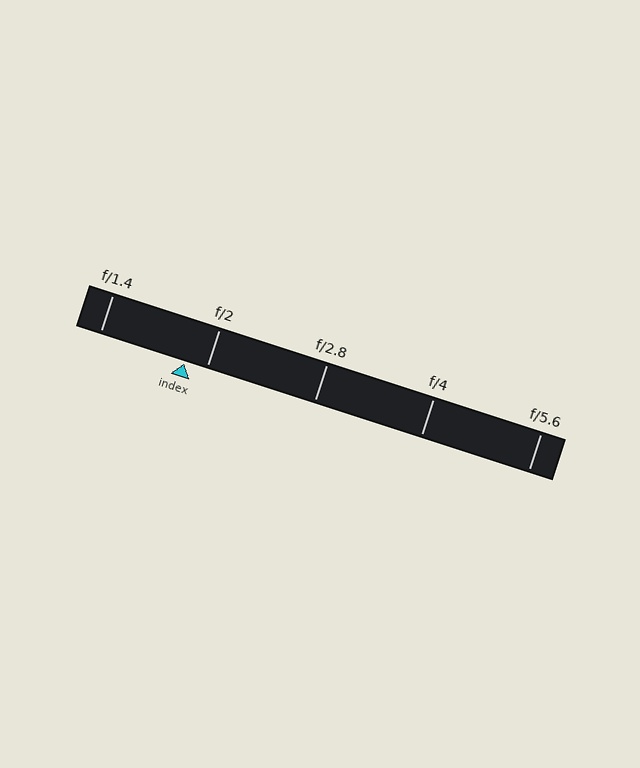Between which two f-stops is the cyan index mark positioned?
The index mark is between f/1.4 and f/2.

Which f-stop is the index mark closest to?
The index mark is closest to f/2.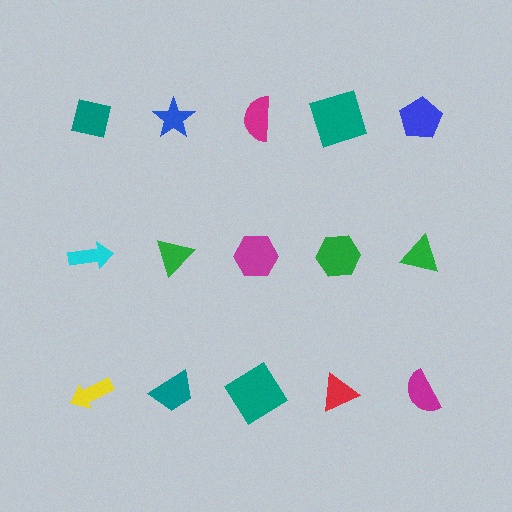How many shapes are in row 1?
5 shapes.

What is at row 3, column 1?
A yellow arrow.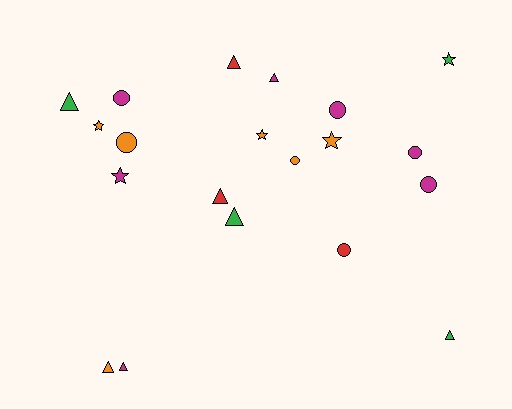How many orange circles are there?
There are 2 orange circles.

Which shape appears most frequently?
Triangle, with 8 objects.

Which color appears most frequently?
Magenta, with 7 objects.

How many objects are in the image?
There are 20 objects.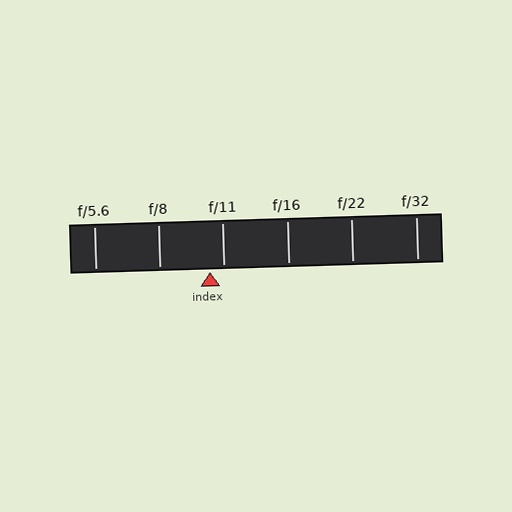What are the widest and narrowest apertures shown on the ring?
The widest aperture shown is f/5.6 and the narrowest is f/32.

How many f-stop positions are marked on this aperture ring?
There are 6 f-stop positions marked.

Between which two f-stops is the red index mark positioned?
The index mark is between f/8 and f/11.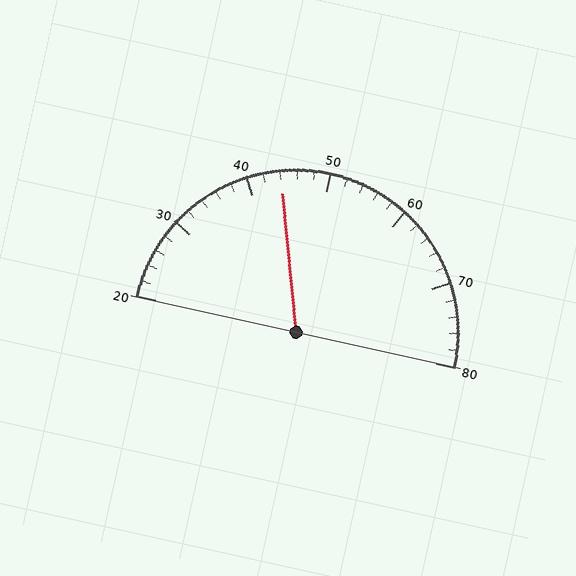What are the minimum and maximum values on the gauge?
The gauge ranges from 20 to 80.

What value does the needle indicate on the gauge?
The needle indicates approximately 44.